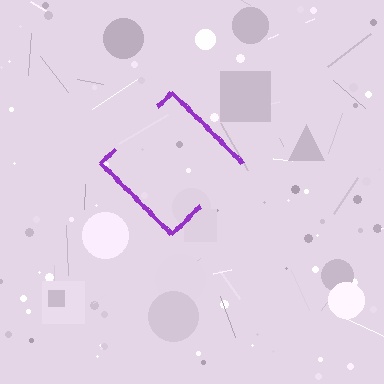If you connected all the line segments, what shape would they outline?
They would outline a diamond.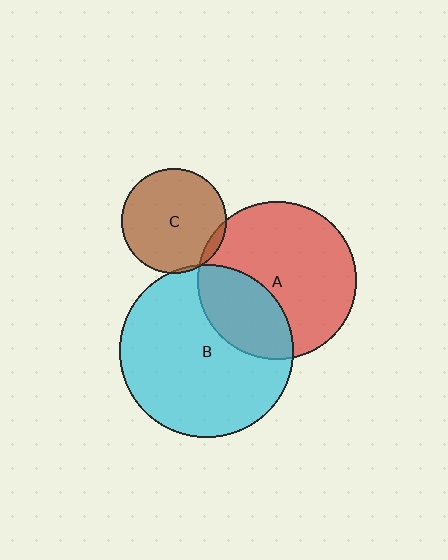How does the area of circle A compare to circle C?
Approximately 2.3 times.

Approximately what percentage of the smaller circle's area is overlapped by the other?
Approximately 30%.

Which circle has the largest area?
Circle B (cyan).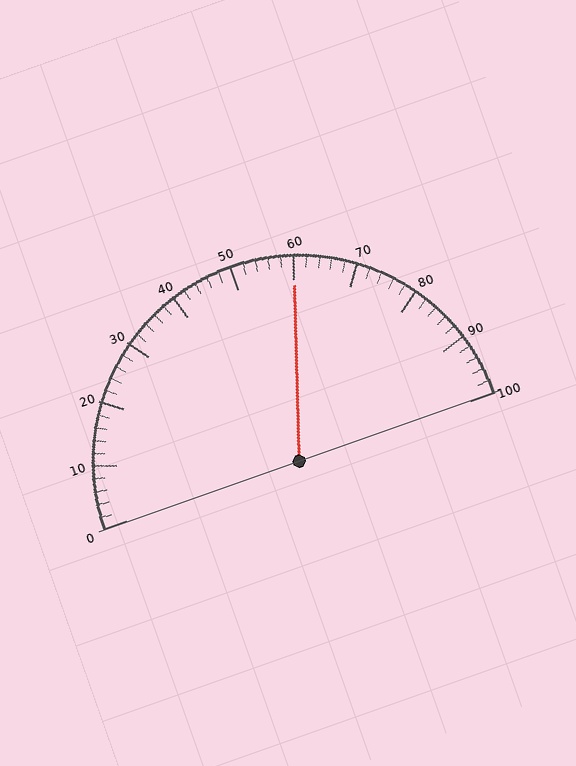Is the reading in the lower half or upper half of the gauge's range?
The reading is in the upper half of the range (0 to 100).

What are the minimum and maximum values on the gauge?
The gauge ranges from 0 to 100.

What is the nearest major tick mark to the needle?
The nearest major tick mark is 60.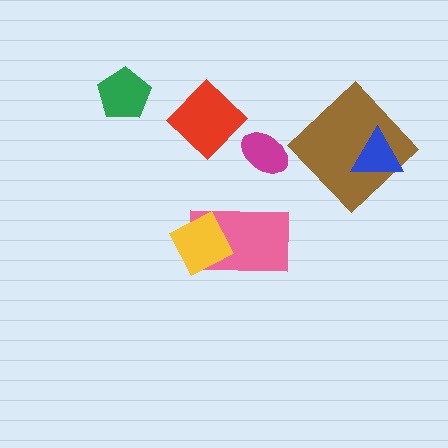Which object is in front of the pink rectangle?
The yellow diamond is in front of the pink rectangle.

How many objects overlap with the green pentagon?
0 objects overlap with the green pentagon.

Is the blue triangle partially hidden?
No, no other shape covers it.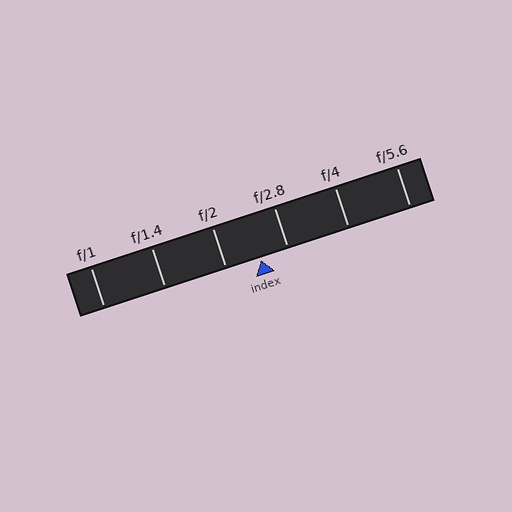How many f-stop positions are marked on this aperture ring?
There are 6 f-stop positions marked.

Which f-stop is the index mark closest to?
The index mark is closest to f/2.8.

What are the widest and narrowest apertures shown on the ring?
The widest aperture shown is f/1 and the narrowest is f/5.6.